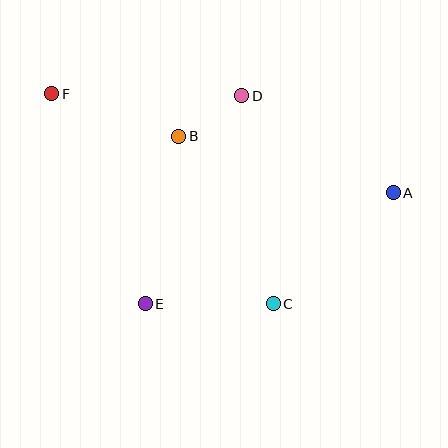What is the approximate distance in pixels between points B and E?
The distance between B and E is approximately 171 pixels.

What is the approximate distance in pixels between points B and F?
The distance between B and F is approximately 134 pixels.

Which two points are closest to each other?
Points B and D are closest to each other.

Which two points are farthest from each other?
Points A and F are farthest from each other.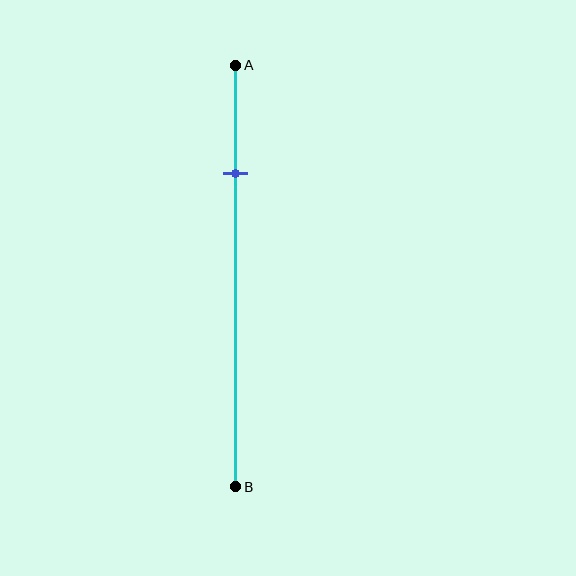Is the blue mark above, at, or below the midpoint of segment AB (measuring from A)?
The blue mark is above the midpoint of segment AB.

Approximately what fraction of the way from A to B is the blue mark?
The blue mark is approximately 25% of the way from A to B.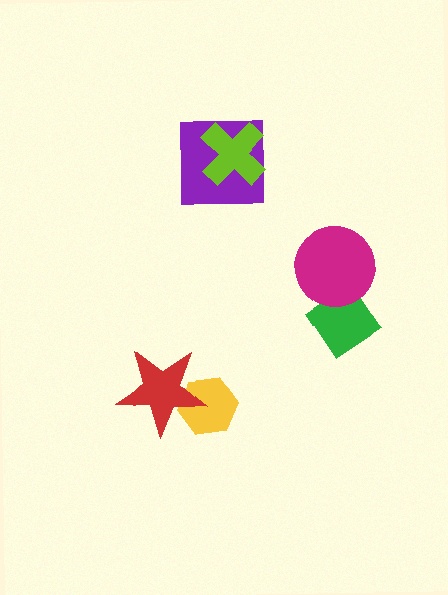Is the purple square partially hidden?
Yes, it is partially covered by another shape.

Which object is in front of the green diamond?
The magenta circle is in front of the green diamond.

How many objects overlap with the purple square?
1 object overlaps with the purple square.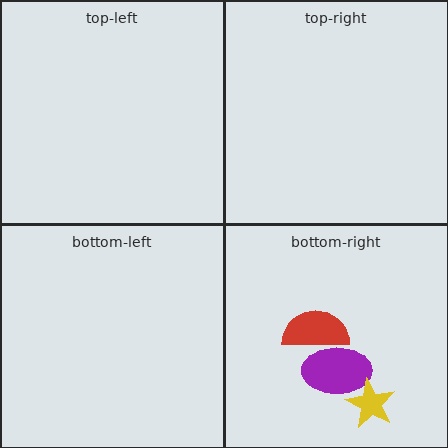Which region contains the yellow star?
The bottom-right region.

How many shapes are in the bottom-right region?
3.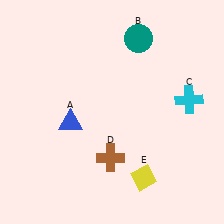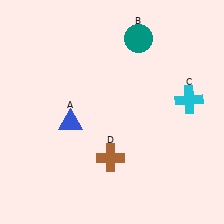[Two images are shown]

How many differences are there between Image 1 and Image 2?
There is 1 difference between the two images.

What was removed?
The yellow diamond (E) was removed in Image 2.